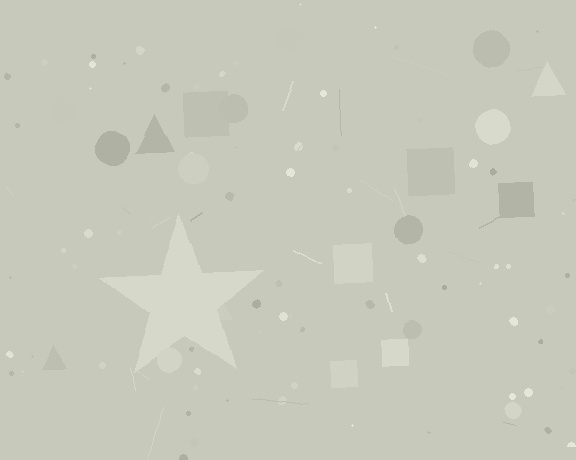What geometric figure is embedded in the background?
A star is embedded in the background.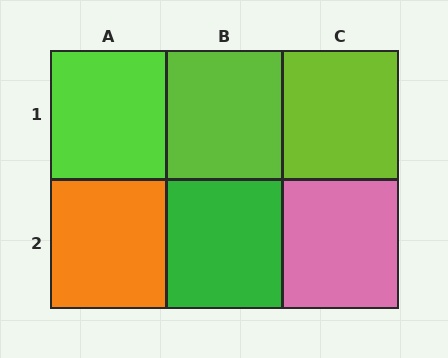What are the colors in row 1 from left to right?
Lime, lime, lime.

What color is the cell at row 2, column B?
Green.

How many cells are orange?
1 cell is orange.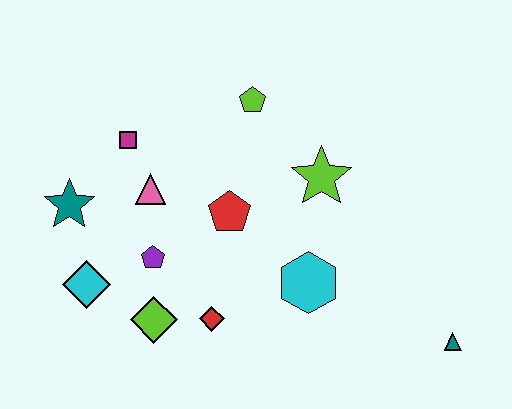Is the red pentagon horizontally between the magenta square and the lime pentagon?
Yes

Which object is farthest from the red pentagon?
The teal triangle is farthest from the red pentagon.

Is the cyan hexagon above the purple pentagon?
No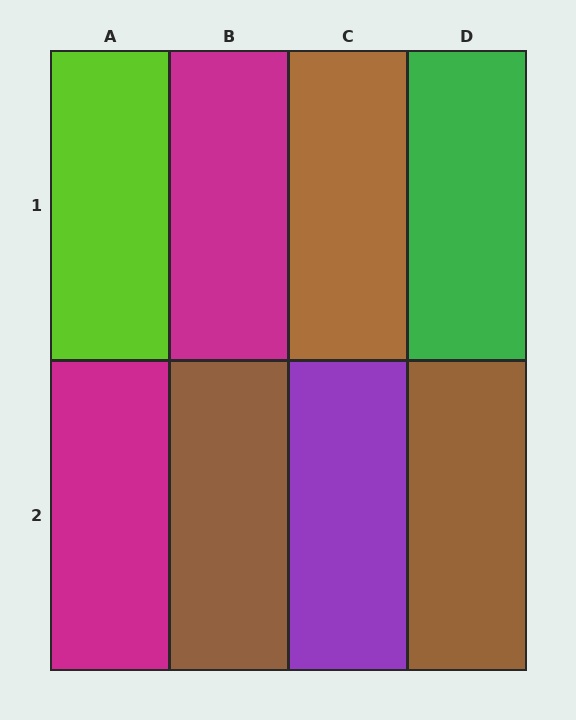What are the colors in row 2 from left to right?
Magenta, brown, purple, brown.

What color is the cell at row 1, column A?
Lime.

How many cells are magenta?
2 cells are magenta.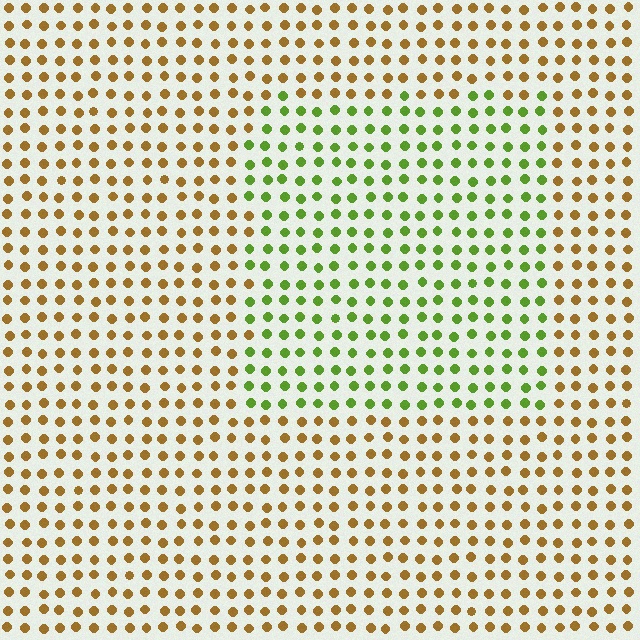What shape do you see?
I see a rectangle.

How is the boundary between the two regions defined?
The boundary is defined purely by a slight shift in hue (about 59 degrees). Spacing, size, and orientation are identical on both sides.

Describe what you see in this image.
The image is filled with small brown elements in a uniform arrangement. A rectangle-shaped region is visible where the elements are tinted to a slightly different hue, forming a subtle color boundary.